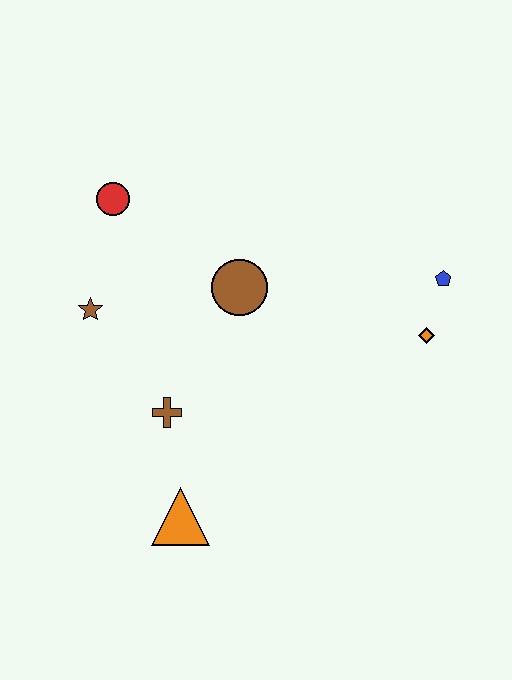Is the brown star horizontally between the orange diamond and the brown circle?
No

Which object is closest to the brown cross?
The orange triangle is closest to the brown cross.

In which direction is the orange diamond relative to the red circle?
The orange diamond is to the right of the red circle.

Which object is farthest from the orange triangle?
The blue pentagon is farthest from the orange triangle.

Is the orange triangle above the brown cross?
No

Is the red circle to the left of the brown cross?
Yes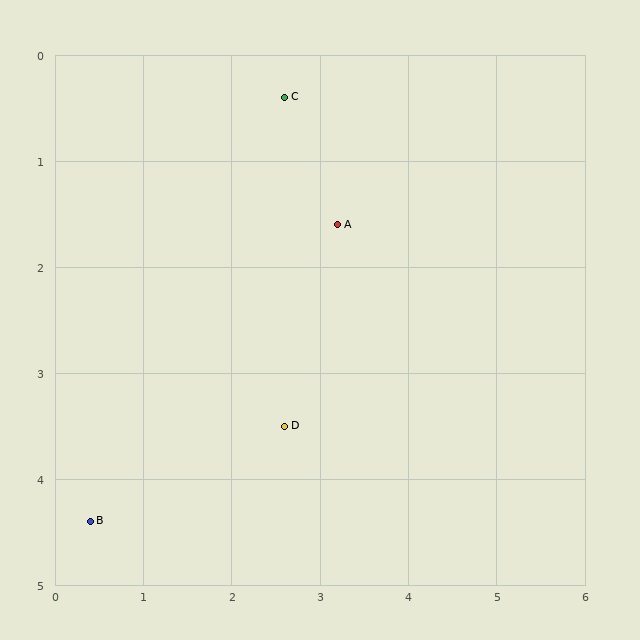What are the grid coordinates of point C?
Point C is at approximately (2.6, 0.4).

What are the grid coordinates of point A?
Point A is at approximately (3.2, 1.6).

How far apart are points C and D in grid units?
Points C and D are about 3.1 grid units apart.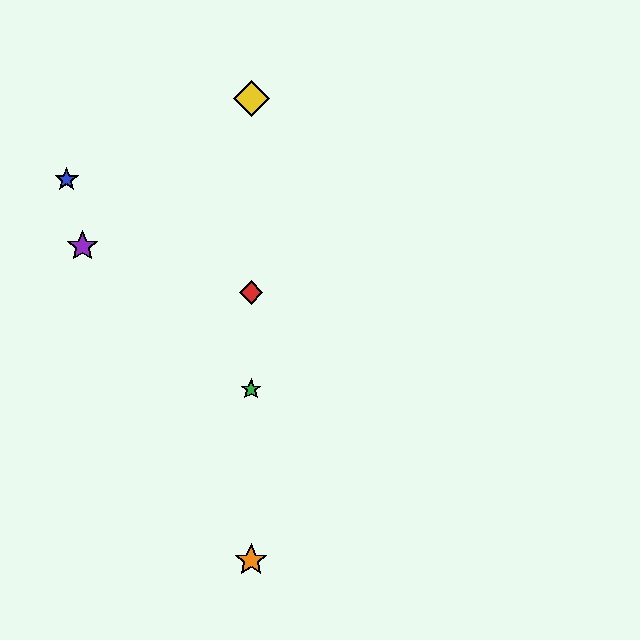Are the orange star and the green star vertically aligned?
Yes, both are at x≈251.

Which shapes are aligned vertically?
The red diamond, the green star, the yellow diamond, the orange star are aligned vertically.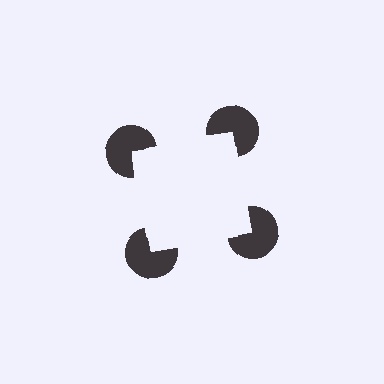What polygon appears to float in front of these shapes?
An illusory square — its edges are inferred from the aligned wedge cuts in the pac-man discs, not physically drawn.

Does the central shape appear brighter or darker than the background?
It typically appears slightly brighter than the background, even though no actual brightness change is drawn.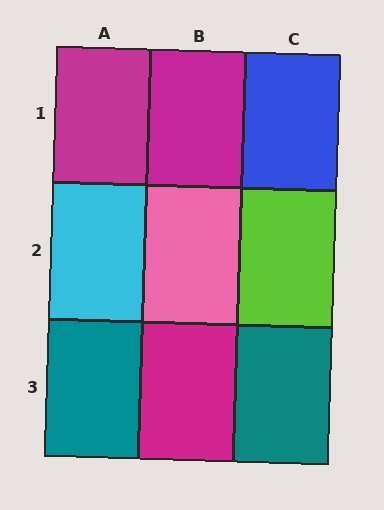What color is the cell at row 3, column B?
Magenta.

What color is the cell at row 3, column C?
Teal.